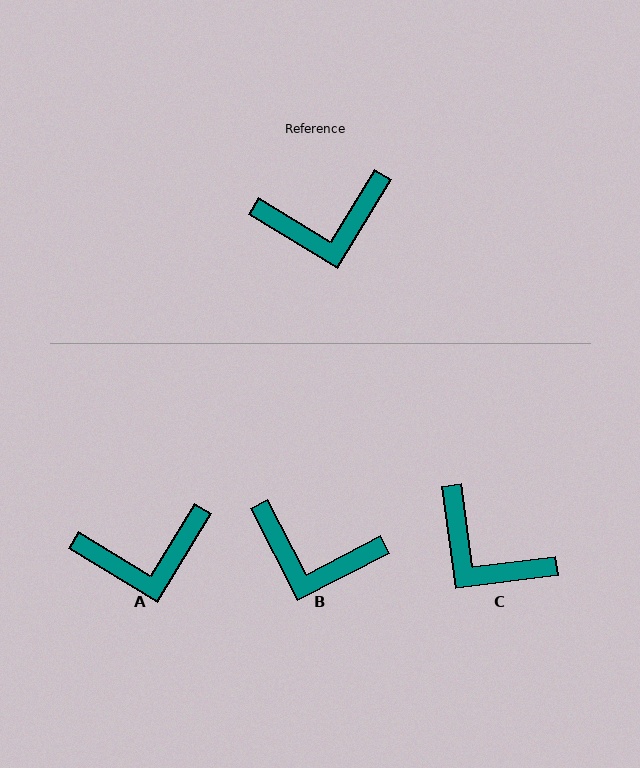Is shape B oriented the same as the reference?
No, it is off by about 31 degrees.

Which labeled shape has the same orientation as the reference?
A.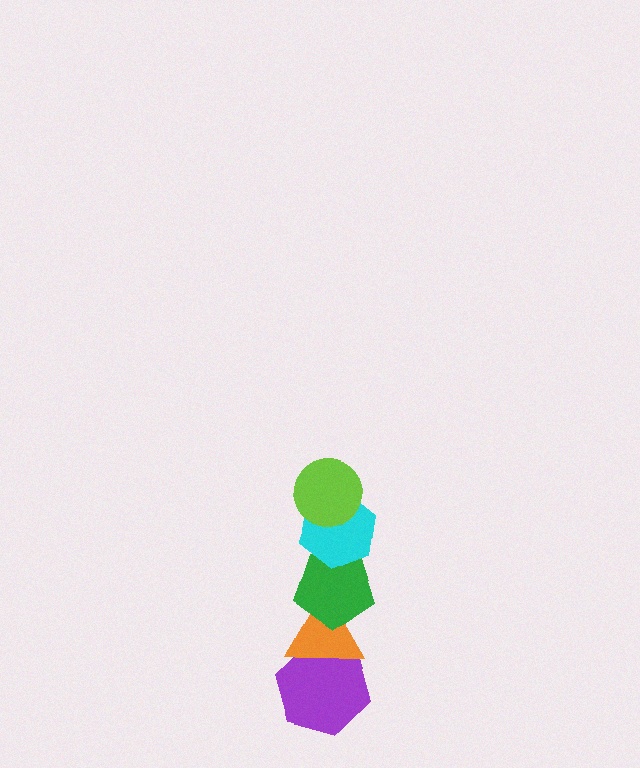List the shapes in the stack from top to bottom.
From top to bottom: the lime circle, the cyan hexagon, the green pentagon, the orange triangle, the purple hexagon.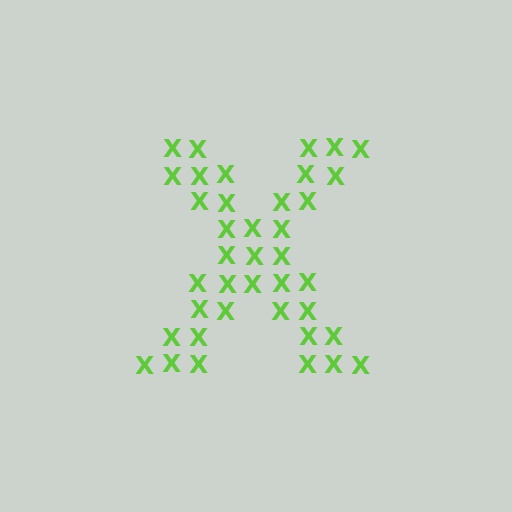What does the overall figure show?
The overall figure shows the letter X.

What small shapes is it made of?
It is made of small letter X's.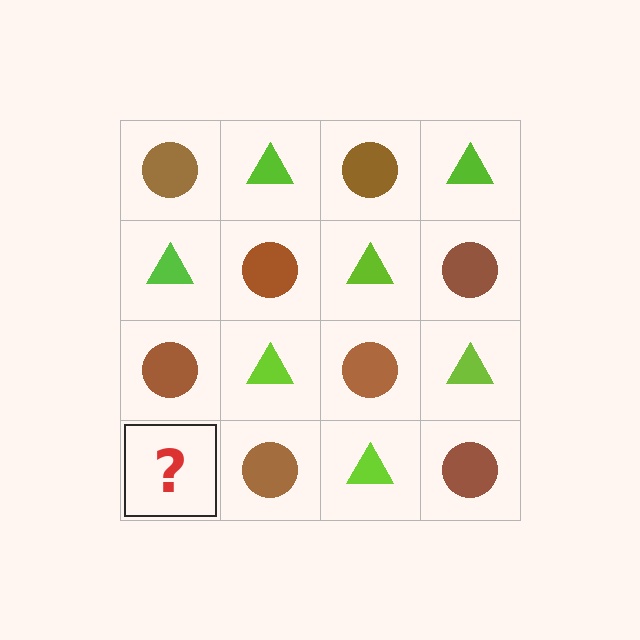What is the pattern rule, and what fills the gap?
The rule is that it alternates brown circle and lime triangle in a checkerboard pattern. The gap should be filled with a lime triangle.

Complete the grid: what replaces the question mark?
The question mark should be replaced with a lime triangle.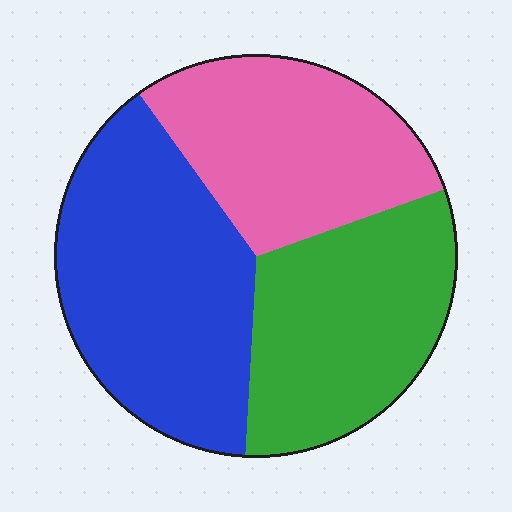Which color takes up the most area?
Blue, at roughly 40%.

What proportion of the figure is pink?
Pink takes up between a quarter and a half of the figure.